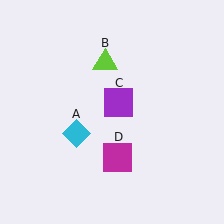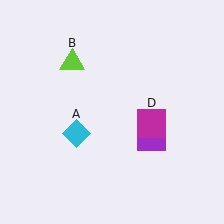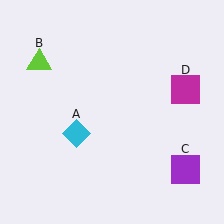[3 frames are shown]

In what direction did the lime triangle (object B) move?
The lime triangle (object B) moved left.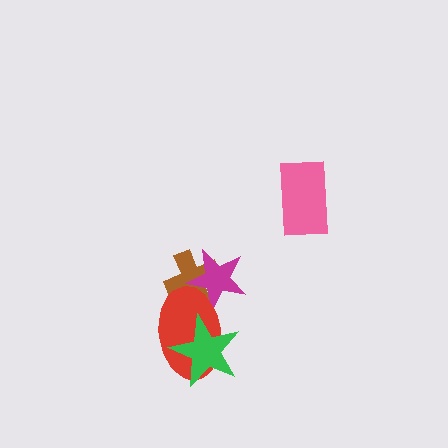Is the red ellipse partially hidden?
Yes, it is partially covered by another shape.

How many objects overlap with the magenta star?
2 objects overlap with the magenta star.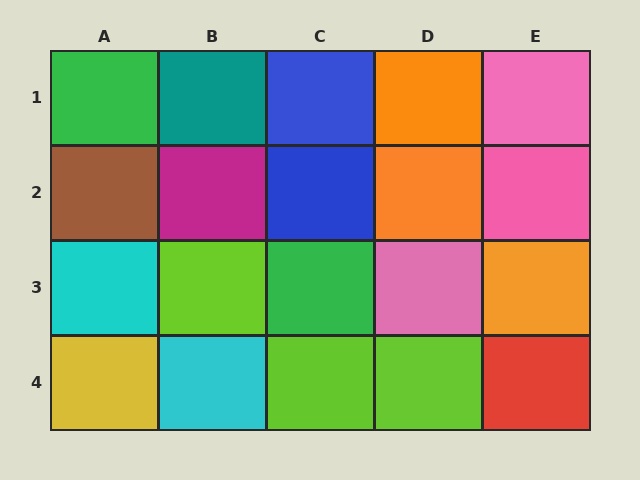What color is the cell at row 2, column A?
Brown.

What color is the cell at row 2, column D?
Orange.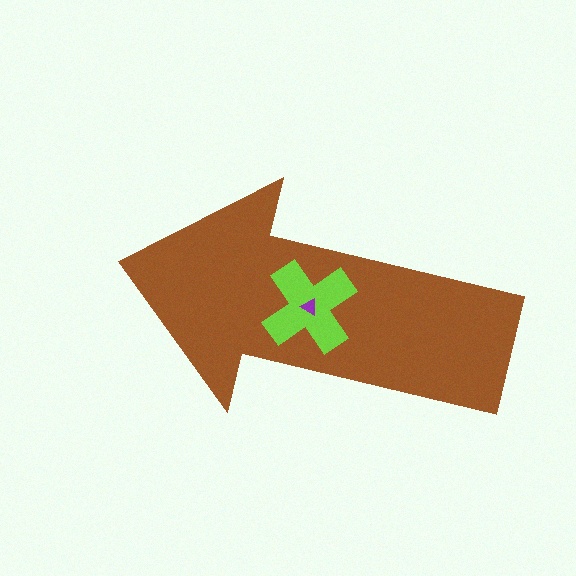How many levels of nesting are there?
3.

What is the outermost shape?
The brown arrow.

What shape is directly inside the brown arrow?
The lime cross.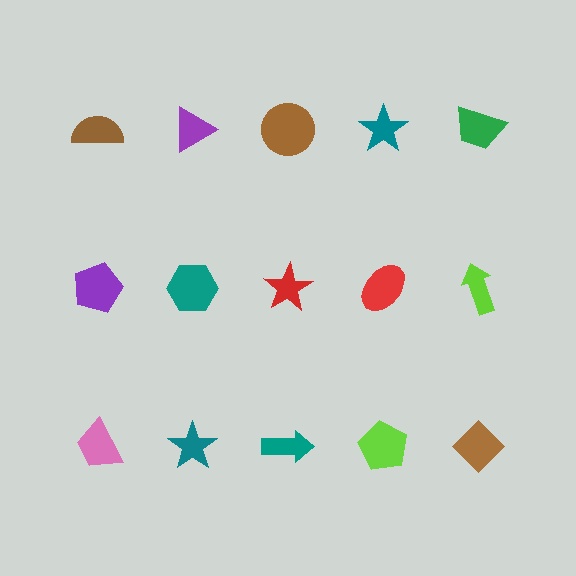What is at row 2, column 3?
A red star.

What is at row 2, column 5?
A lime arrow.